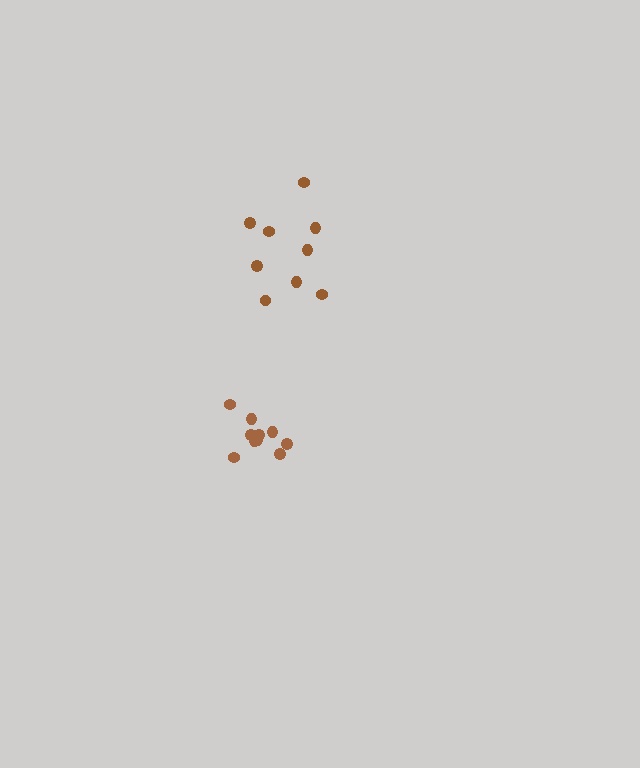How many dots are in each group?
Group 1: 10 dots, Group 2: 9 dots (19 total).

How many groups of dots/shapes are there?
There are 2 groups.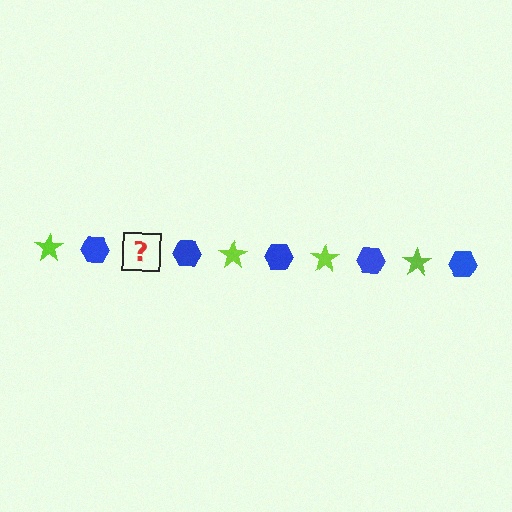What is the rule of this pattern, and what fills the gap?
The rule is that the pattern alternates between lime star and blue hexagon. The gap should be filled with a lime star.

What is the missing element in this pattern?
The missing element is a lime star.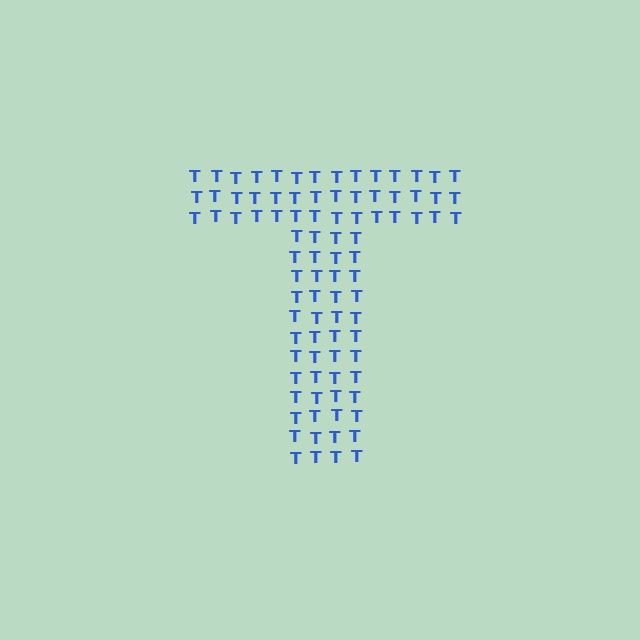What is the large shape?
The large shape is the letter T.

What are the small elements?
The small elements are letter T's.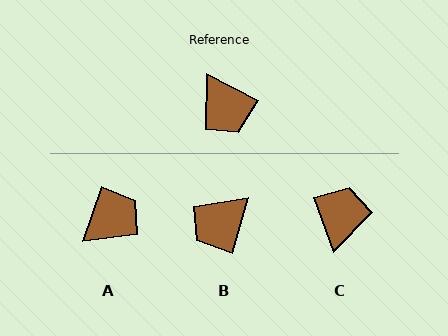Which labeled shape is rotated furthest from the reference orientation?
C, about 137 degrees away.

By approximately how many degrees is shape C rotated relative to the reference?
Approximately 137 degrees counter-clockwise.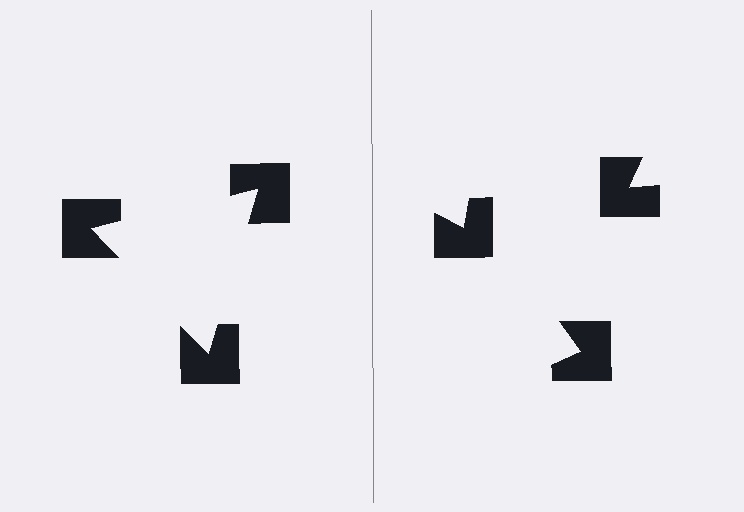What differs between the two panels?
The notched squares are positioned identically on both sides; only the wedge orientations differ. On the left they align to a triangle; on the right they are misaligned.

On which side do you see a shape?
An illusory triangle appears on the left side. On the right side the wedge cuts are rotated, so no coherent shape forms.